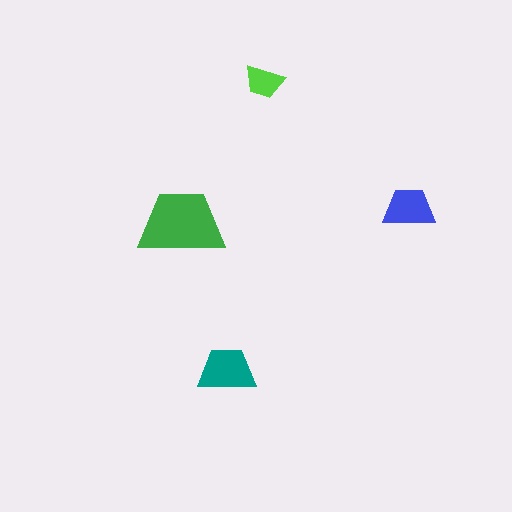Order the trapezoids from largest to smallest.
the green one, the teal one, the blue one, the lime one.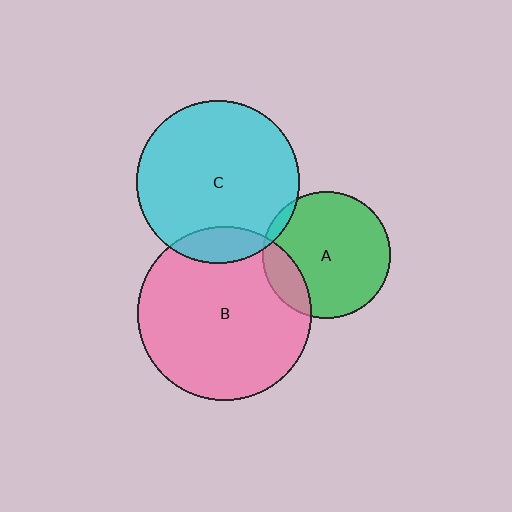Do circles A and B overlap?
Yes.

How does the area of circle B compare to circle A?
Approximately 1.9 times.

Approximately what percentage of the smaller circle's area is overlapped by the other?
Approximately 15%.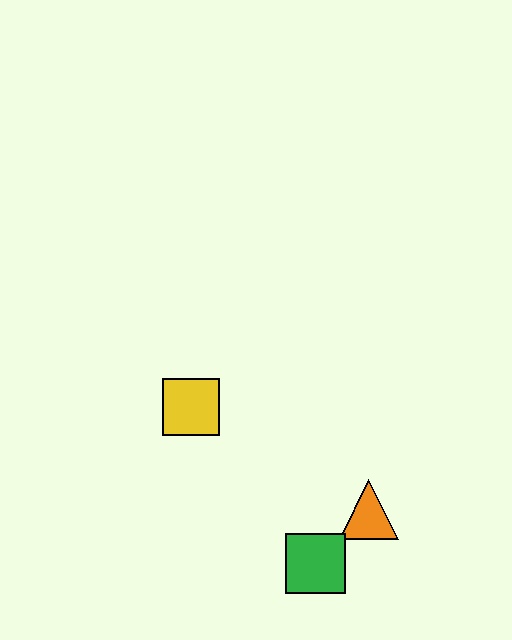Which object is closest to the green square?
The orange triangle is closest to the green square.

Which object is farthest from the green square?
The yellow square is farthest from the green square.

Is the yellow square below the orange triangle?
No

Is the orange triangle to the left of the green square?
No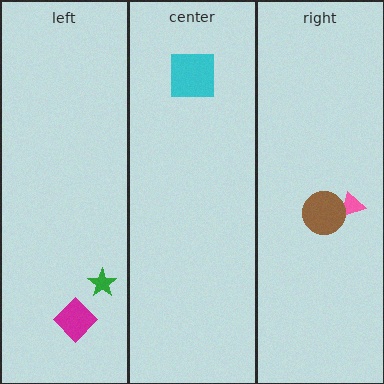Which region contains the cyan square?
The center region.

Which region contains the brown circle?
The right region.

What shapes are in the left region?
The magenta diamond, the green star.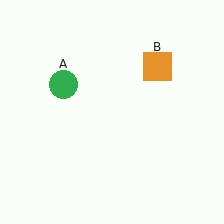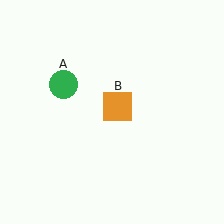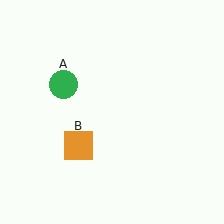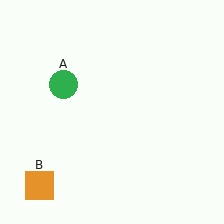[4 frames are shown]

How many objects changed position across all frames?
1 object changed position: orange square (object B).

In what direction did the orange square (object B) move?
The orange square (object B) moved down and to the left.